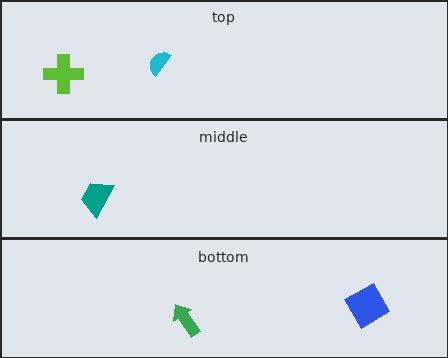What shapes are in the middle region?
The teal trapezoid.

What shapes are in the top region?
The cyan semicircle, the lime cross.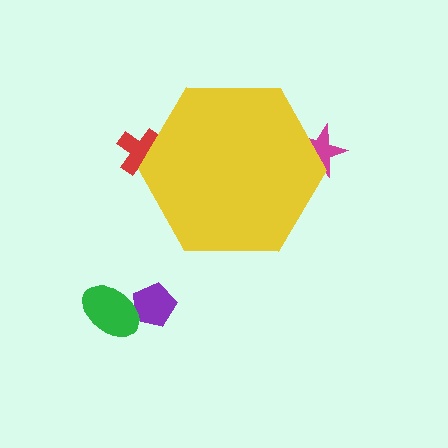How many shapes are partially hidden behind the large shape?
2 shapes are partially hidden.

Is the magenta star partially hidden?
Yes, the magenta star is partially hidden behind the yellow hexagon.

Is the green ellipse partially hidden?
No, the green ellipse is fully visible.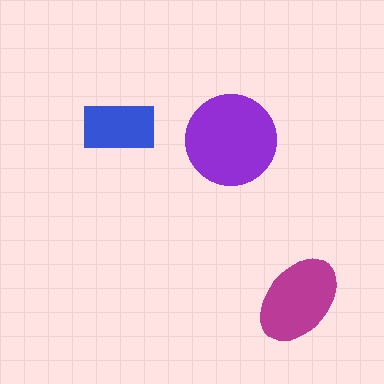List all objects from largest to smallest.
The purple circle, the magenta ellipse, the blue rectangle.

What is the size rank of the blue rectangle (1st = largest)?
3rd.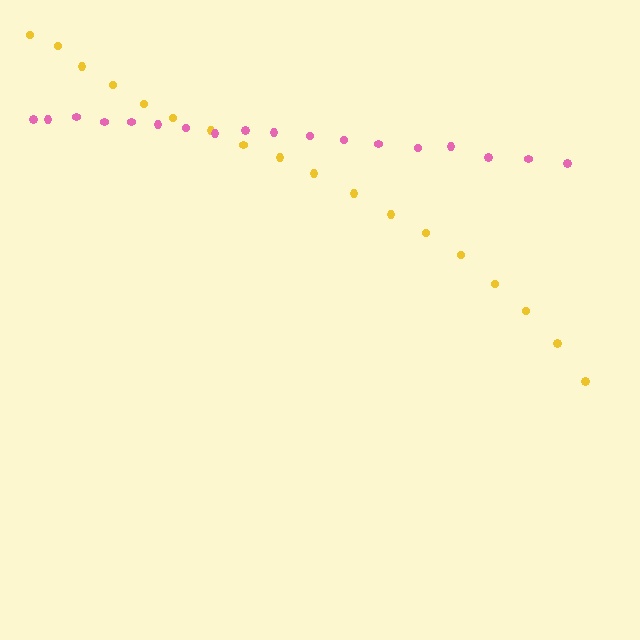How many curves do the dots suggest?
There are 2 distinct paths.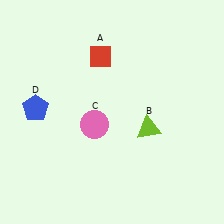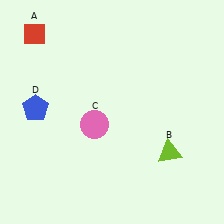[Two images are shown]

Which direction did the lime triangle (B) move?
The lime triangle (B) moved down.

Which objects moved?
The objects that moved are: the red diamond (A), the lime triangle (B).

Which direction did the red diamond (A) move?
The red diamond (A) moved left.